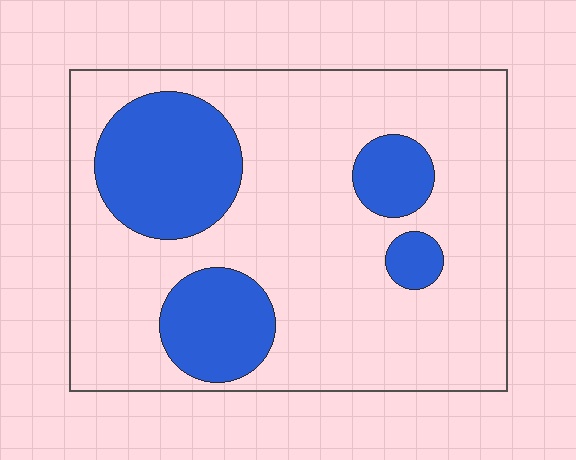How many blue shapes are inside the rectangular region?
4.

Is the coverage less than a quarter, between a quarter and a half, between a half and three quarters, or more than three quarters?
Between a quarter and a half.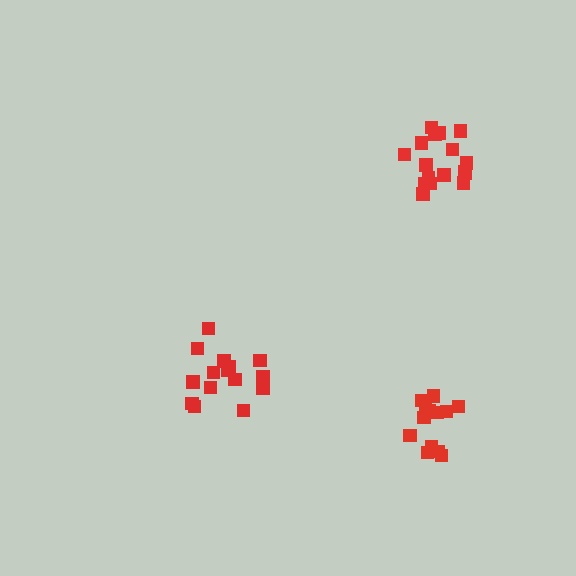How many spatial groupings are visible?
There are 3 spatial groupings.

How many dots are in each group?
Group 1: 17 dots, Group 2: 15 dots, Group 3: 13 dots (45 total).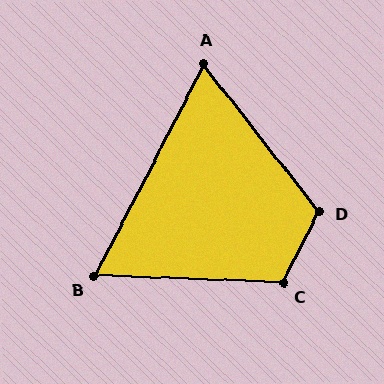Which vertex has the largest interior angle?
D, at approximately 115 degrees.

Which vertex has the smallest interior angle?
B, at approximately 65 degrees.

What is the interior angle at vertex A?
Approximately 65 degrees (acute).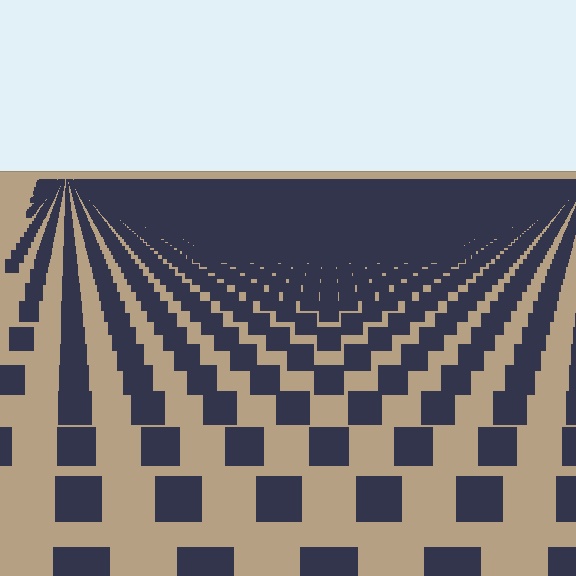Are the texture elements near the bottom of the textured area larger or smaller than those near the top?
Larger. Near the bottom, elements are closer to the viewer and appear at a bigger on-screen size.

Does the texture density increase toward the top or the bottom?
Density increases toward the top.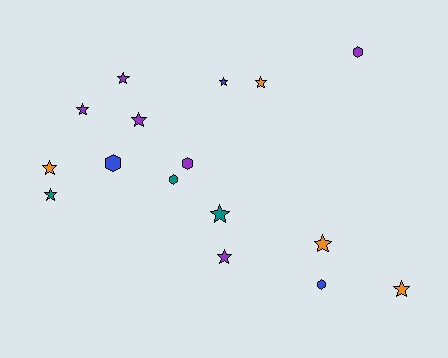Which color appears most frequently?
Purple, with 6 objects.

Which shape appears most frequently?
Star, with 11 objects.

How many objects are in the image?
There are 16 objects.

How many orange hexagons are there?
There are no orange hexagons.